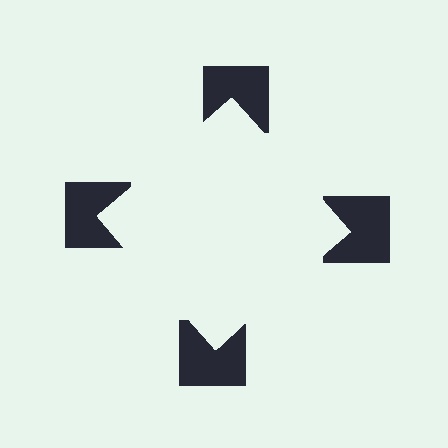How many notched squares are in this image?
There are 4 — one at each vertex of the illusory square.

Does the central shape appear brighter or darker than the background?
It typically appears slightly brighter than the background, even though no actual brightness change is drawn.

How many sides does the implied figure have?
4 sides.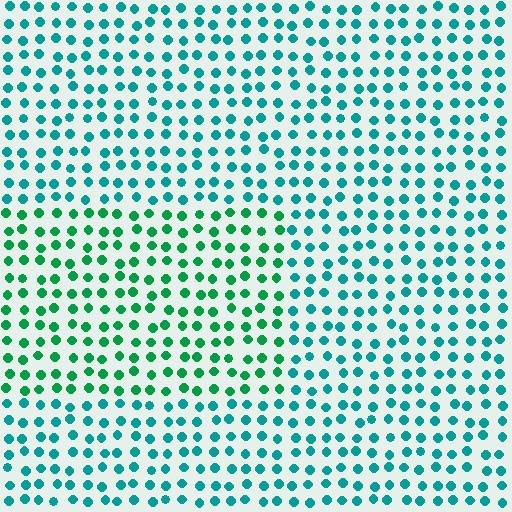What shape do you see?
I see a rectangle.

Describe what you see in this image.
The image is filled with small teal elements in a uniform arrangement. A rectangle-shaped region is visible where the elements are tinted to a slightly different hue, forming a subtle color boundary.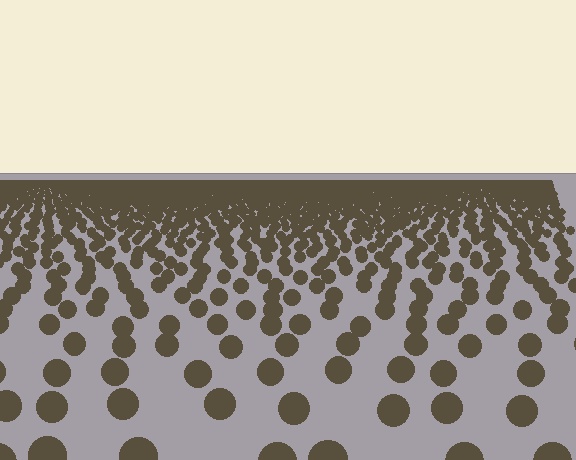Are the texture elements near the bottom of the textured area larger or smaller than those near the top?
Larger. Near the bottom, elements are closer to the viewer and appear at a bigger on-screen size.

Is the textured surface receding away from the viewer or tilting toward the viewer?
The surface is receding away from the viewer. Texture elements get smaller and denser toward the top.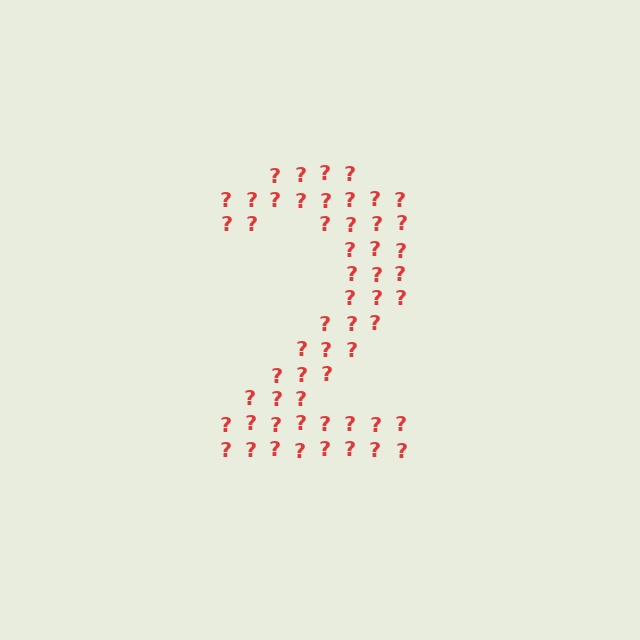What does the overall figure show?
The overall figure shows the digit 2.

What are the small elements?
The small elements are question marks.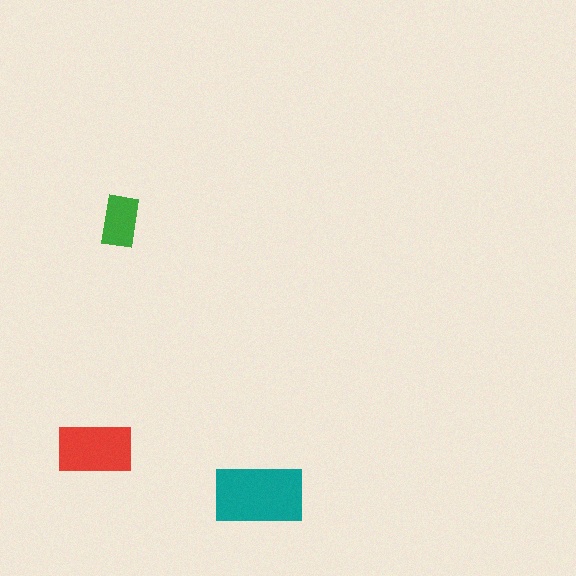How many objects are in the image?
There are 3 objects in the image.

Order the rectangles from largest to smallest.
the teal one, the red one, the green one.